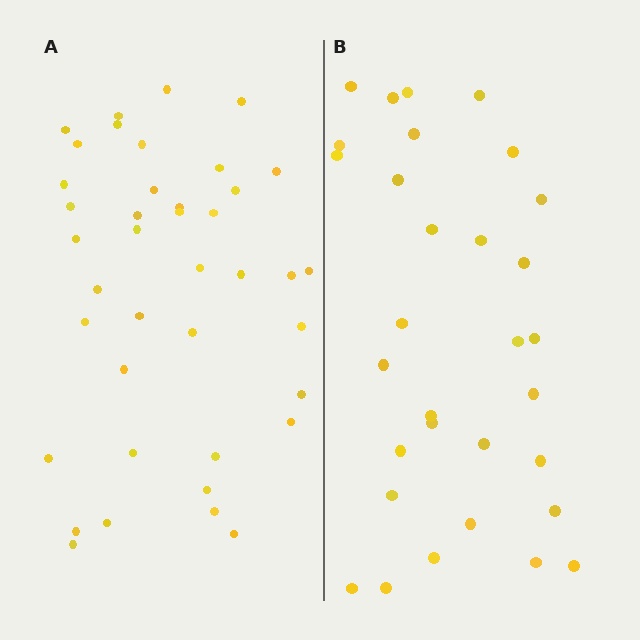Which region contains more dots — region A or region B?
Region A (the left region) has more dots.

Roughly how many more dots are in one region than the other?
Region A has roughly 8 or so more dots than region B.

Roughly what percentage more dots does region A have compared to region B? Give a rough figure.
About 30% more.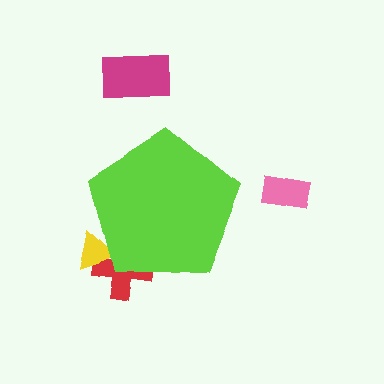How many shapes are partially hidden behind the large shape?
2 shapes are partially hidden.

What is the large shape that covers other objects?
A lime pentagon.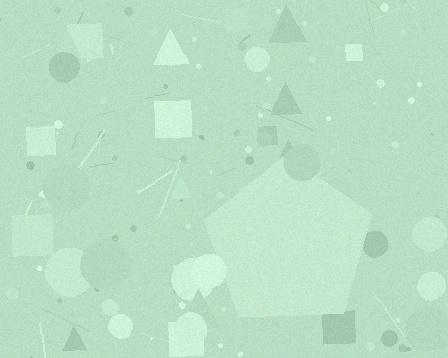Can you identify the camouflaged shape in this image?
The camouflaged shape is a pentagon.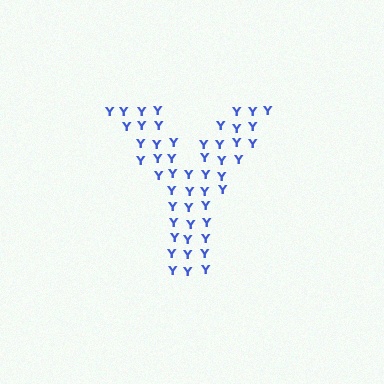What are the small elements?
The small elements are letter Y's.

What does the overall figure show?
The overall figure shows the letter Y.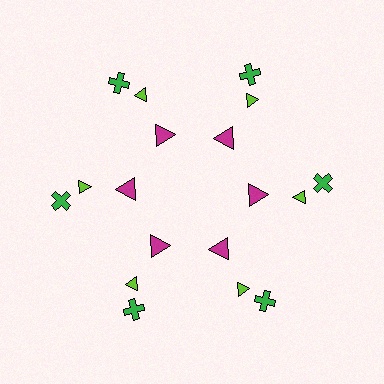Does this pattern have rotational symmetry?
Yes, this pattern has 6-fold rotational symmetry. It looks the same after rotating 60 degrees around the center.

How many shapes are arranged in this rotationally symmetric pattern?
There are 18 shapes, arranged in 6 groups of 3.